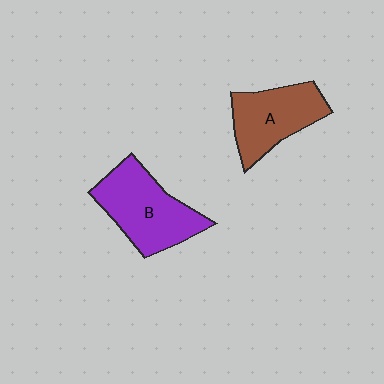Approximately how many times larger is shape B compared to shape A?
Approximately 1.2 times.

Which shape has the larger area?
Shape B (purple).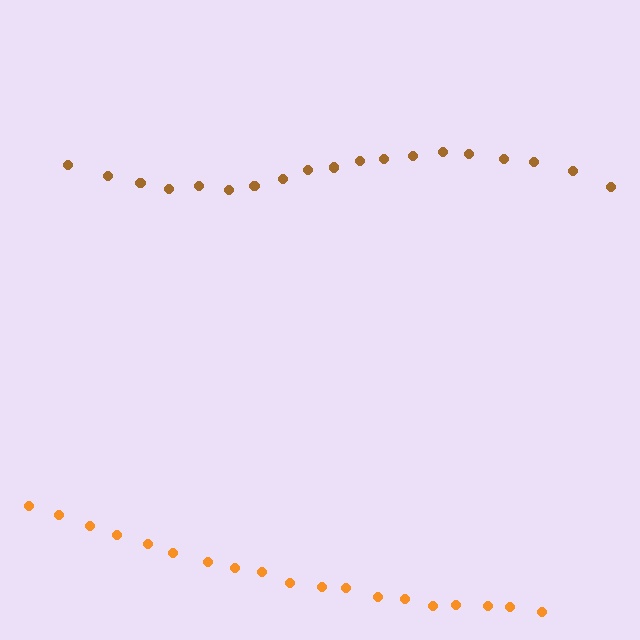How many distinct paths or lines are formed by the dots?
There are 2 distinct paths.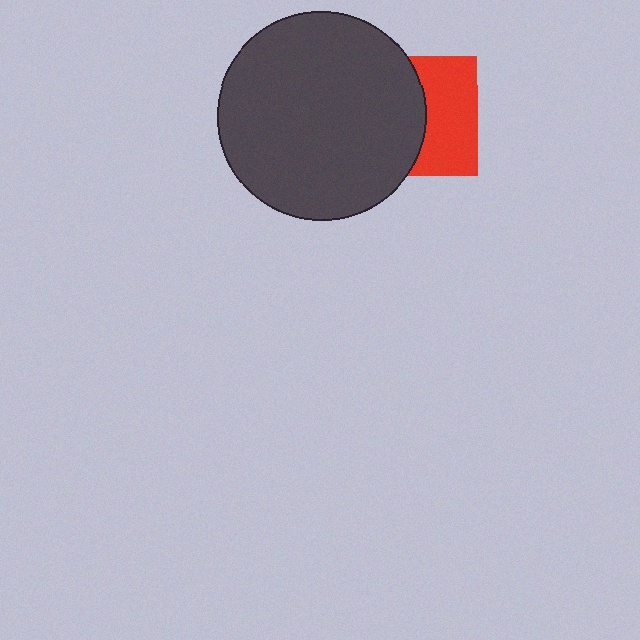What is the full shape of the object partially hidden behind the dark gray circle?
The partially hidden object is a red square.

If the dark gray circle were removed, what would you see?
You would see the complete red square.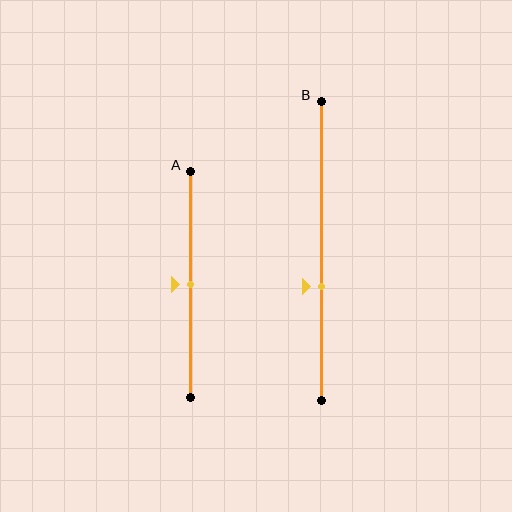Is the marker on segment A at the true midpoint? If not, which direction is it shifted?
Yes, the marker on segment A is at the true midpoint.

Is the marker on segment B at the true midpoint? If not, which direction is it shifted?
No, the marker on segment B is shifted downward by about 12% of the segment length.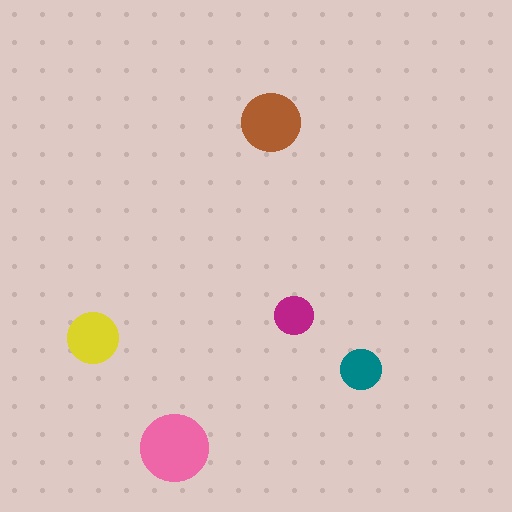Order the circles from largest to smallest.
the pink one, the brown one, the yellow one, the teal one, the magenta one.